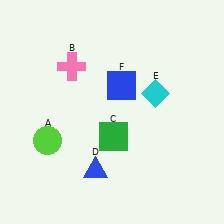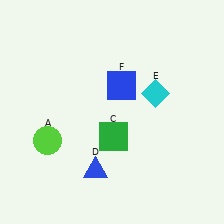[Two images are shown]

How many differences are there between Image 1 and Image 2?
There is 1 difference between the two images.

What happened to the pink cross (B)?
The pink cross (B) was removed in Image 2. It was in the top-left area of Image 1.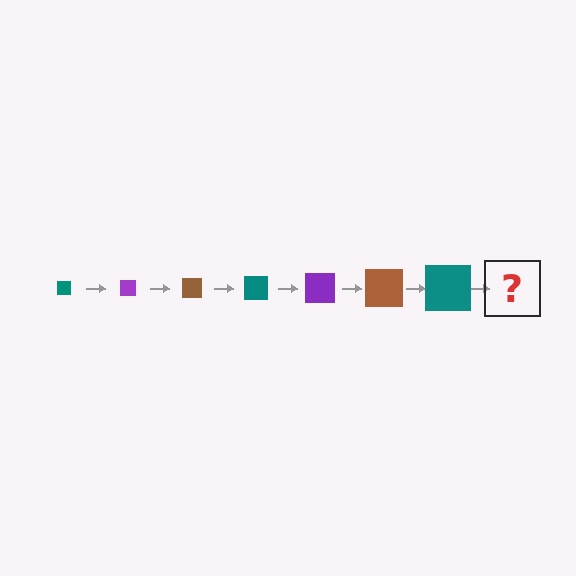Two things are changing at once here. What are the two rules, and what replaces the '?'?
The two rules are that the square grows larger each step and the color cycles through teal, purple, and brown. The '?' should be a purple square, larger than the previous one.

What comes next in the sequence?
The next element should be a purple square, larger than the previous one.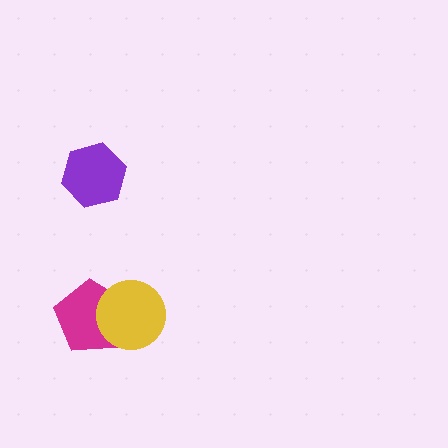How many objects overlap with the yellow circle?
1 object overlaps with the yellow circle.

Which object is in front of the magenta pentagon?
The yellow circle is in front of the magenta pentagon.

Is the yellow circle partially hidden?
No, no other shape covers it.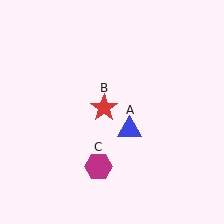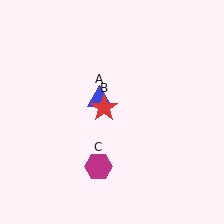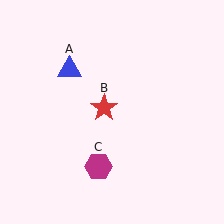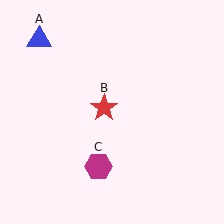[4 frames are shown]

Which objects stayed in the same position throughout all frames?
Red star (object B) and magenta hexagon (object C) remained stationary.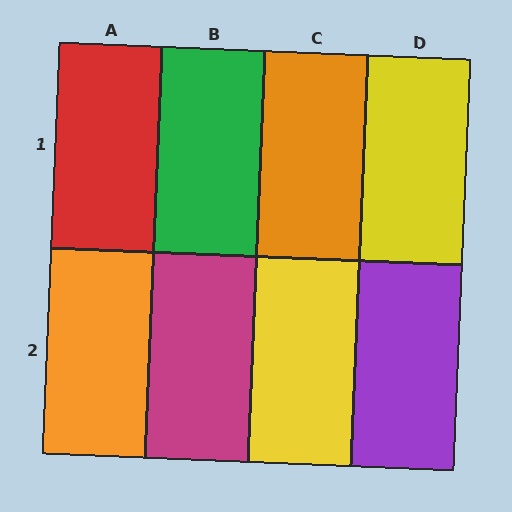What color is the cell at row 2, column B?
Magenta.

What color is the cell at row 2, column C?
Yellow.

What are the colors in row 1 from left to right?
Red, green, orange, yellow.